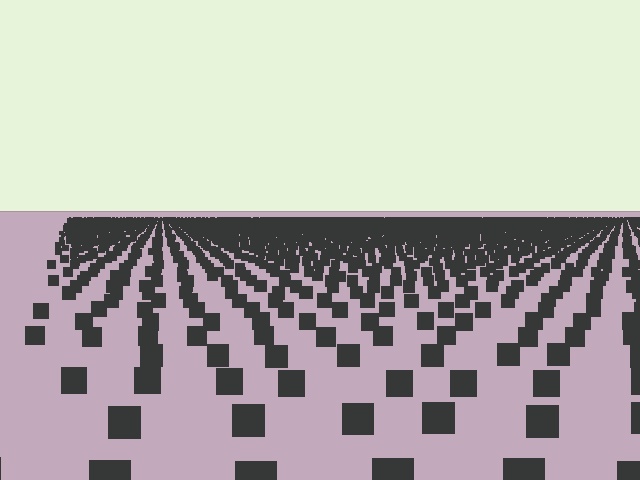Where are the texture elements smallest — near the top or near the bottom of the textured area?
Near the top.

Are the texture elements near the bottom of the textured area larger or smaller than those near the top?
Larger. Near the bottom, elements are closer to the viewer and appear at a bigger on-screen size.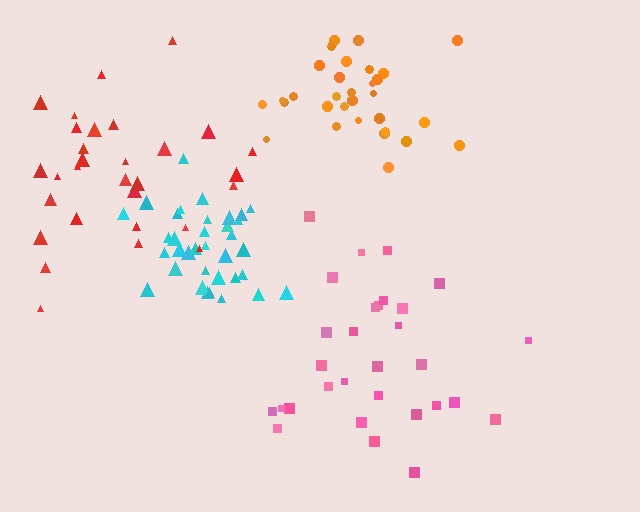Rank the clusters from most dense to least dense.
cyan, orange, pink, red.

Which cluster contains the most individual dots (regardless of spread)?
Cyan (35).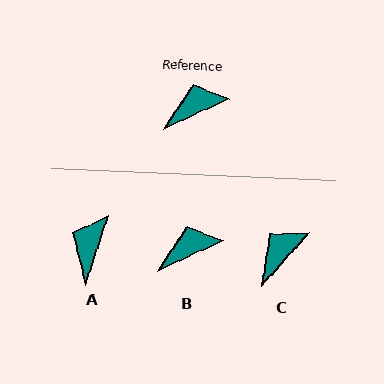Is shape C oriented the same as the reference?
No, it is off by about 24 degrees.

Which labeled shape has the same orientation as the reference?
B.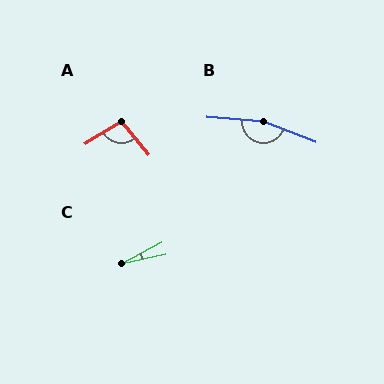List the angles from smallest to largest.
C (16°), A (97°), B (163°).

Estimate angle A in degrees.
Approximately 97 degrees.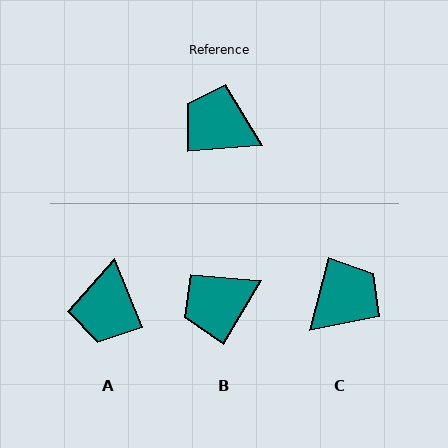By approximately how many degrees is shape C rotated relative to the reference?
Approximately 109 degrees clockwise.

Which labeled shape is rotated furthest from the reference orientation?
C, about 109 degrees away.